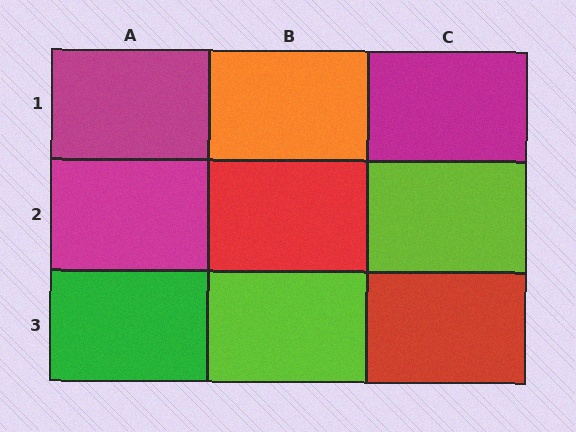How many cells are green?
1 cell is green.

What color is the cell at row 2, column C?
Lime.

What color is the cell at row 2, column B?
Red.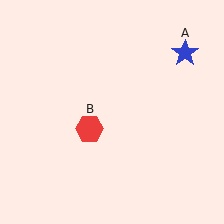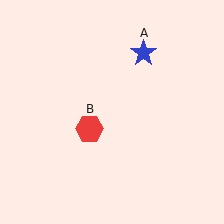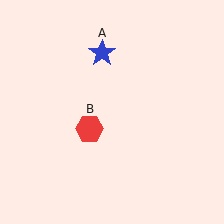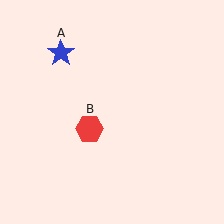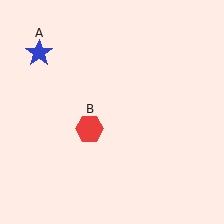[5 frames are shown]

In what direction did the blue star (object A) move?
The blue star (object A) moved left.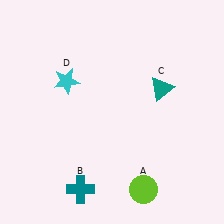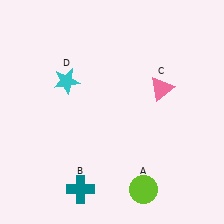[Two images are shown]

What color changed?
The triangle (C) changed from teal in Image 1 to pink in Image 2.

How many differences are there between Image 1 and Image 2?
There is 1 difference between the two images.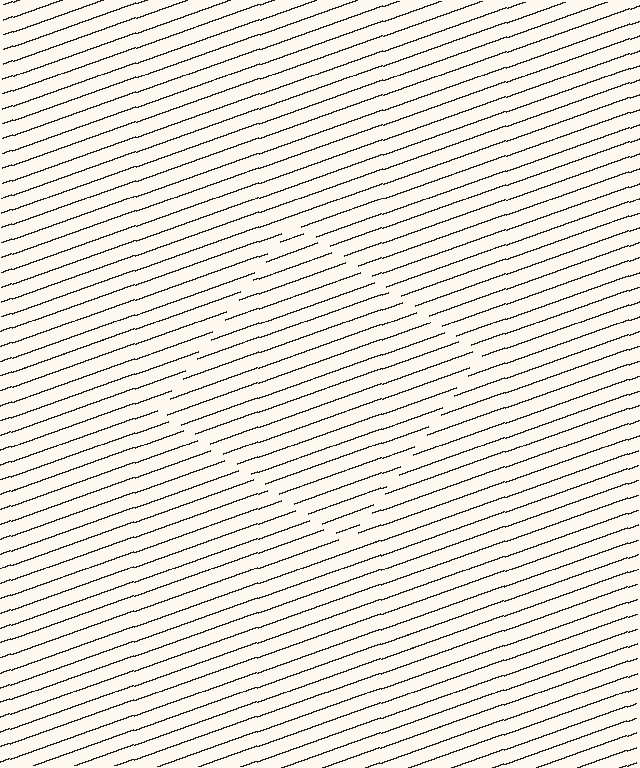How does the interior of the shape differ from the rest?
The interior of the shape contains the same grating, shifted by half a period — the contour is defined by the phase discontinuity where line-ends from the inner and outer gratings abut.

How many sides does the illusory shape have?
4 sides — the line-ends trace a square.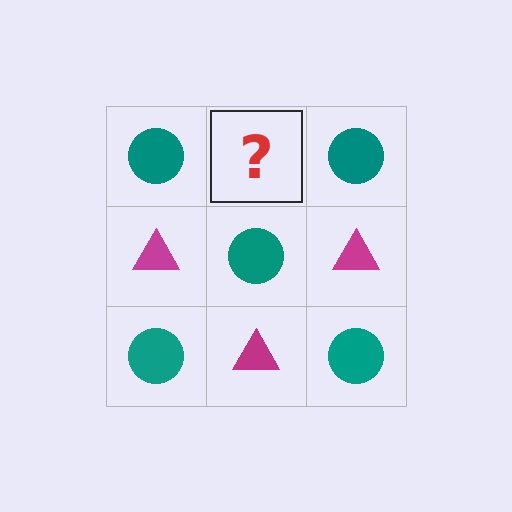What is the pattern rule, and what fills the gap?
The rule is that it alternates teal circle and magenta triangle in a checkerboard pattern. The gap should be filled with a magenta triangle.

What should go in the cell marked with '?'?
The missing cell should contain a magenta triangle.